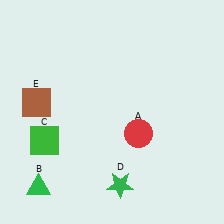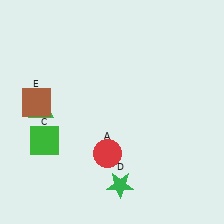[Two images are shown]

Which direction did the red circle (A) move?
The red circle (A) moved left.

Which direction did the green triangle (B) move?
The green triangle (B) moved up.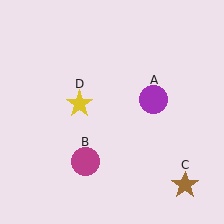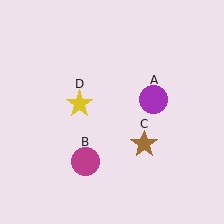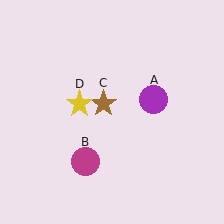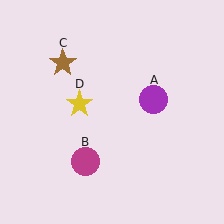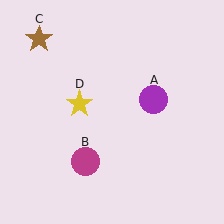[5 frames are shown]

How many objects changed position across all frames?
1 object changed position: brown star (object C).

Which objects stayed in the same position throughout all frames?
Purple circle (object A) and magenta circle (object B) and yellow star (object D) remained stationary.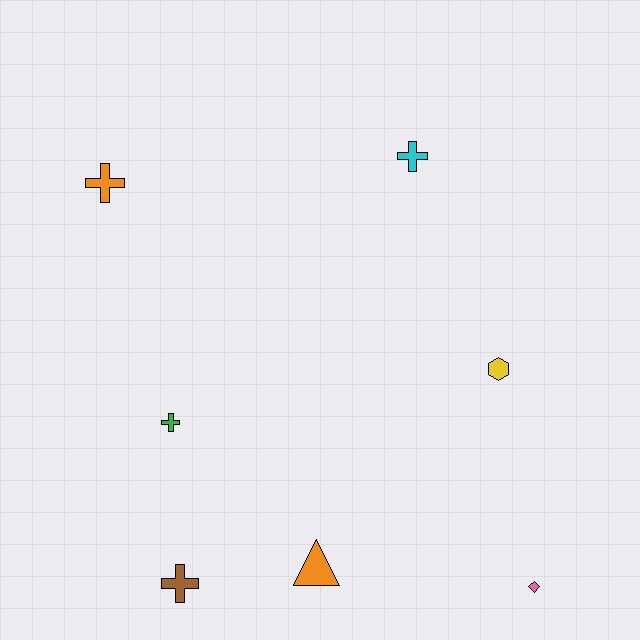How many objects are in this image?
There are 7 objects.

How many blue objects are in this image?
There are no blue objects.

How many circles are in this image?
There are no circles.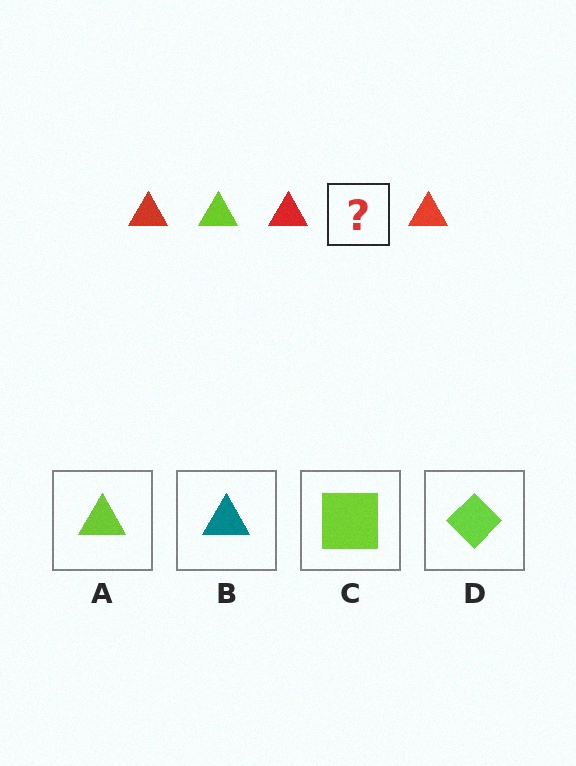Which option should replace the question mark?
Option A.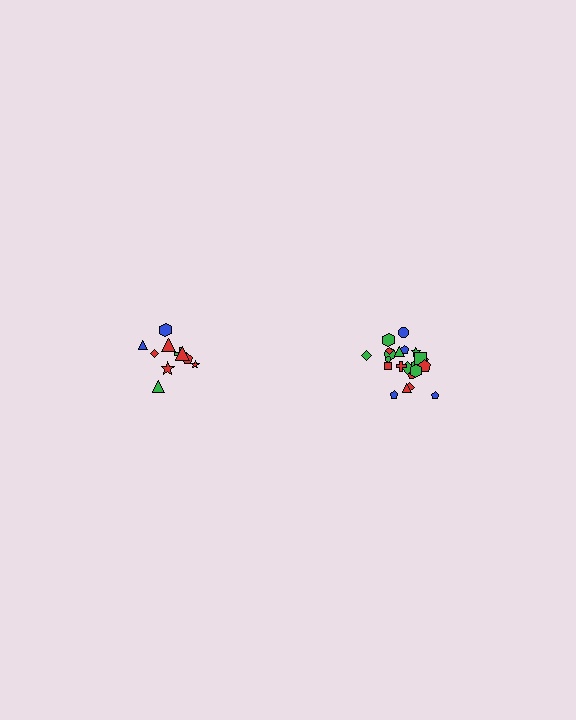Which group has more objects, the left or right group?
The right group.